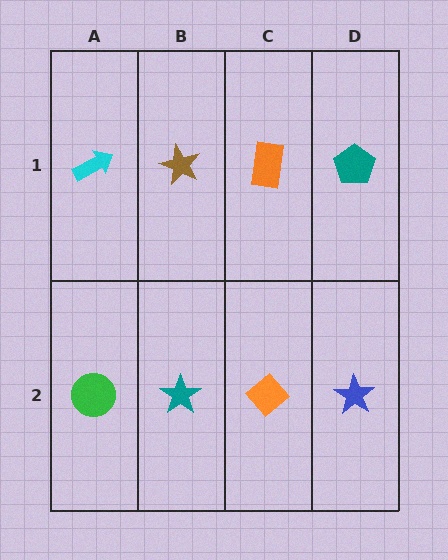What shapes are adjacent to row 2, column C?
An orange rectangle (row 1, column C), a teal star (row 2, column B), a blue star (row 2, column D).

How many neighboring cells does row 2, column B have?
3.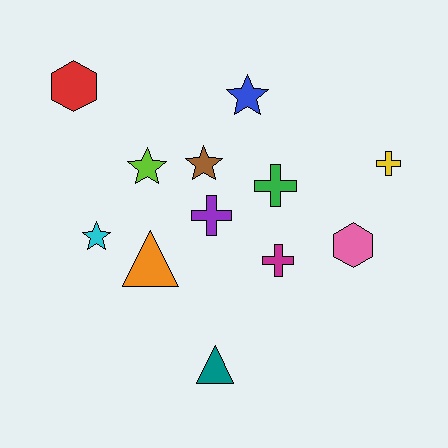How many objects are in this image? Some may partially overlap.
There are 12 objects.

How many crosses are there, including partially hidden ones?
There are 4 crosses.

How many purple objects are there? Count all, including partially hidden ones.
There is 1 purple object.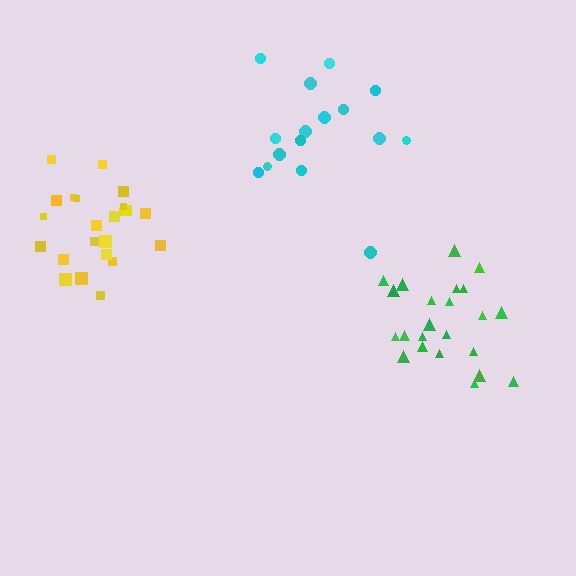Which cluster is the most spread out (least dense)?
Cyan.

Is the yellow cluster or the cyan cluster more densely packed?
Yellow.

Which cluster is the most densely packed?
Green.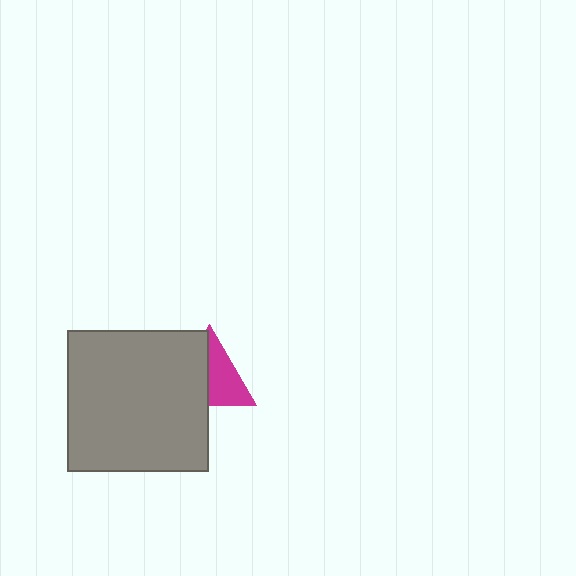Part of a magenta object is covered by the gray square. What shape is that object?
It is a triangle.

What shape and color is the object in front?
The object in front is a gray square.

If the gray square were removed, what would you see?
You would see the complete magenta triangle.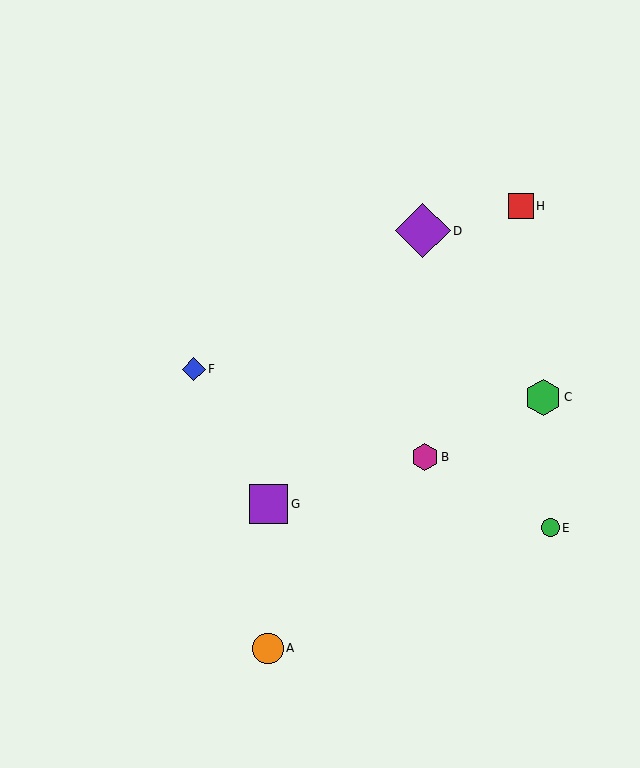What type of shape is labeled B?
Shape B is a magenta hexagon.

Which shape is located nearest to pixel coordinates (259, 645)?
The orange circle (labeled A) at (268, 648) is nearest to that location.